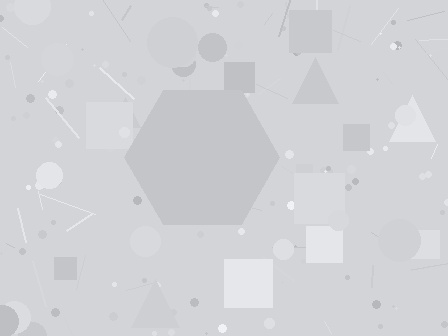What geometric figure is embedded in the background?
A hexagon is embedded in the background.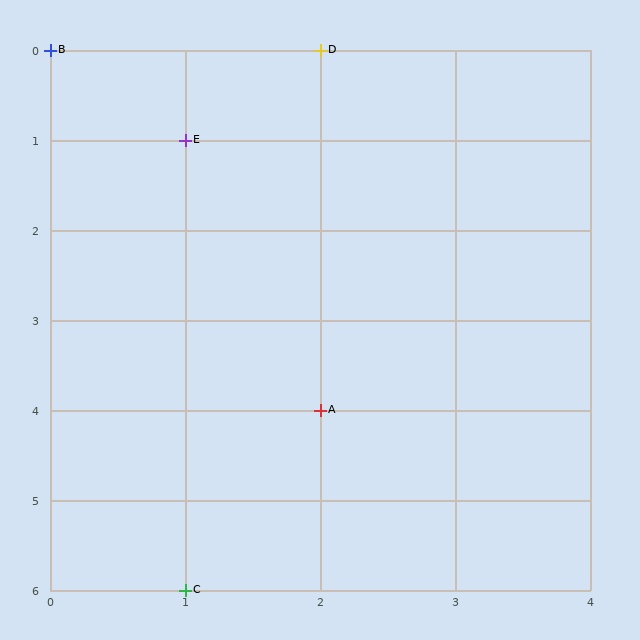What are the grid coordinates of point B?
Point B is at grid coordinates (0, 0).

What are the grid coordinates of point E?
Point E is at grid coordinates (1, 1).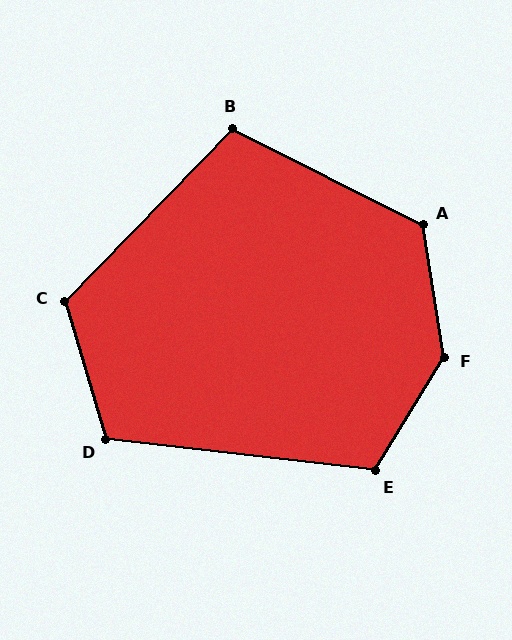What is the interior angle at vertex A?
Approximately 126 degrees (obtuse).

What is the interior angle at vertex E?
Approximately 115 degrees (obtuse).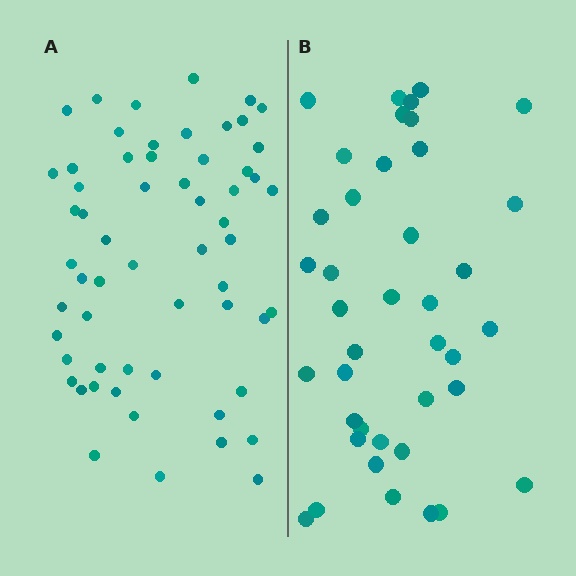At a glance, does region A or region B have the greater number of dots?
Region A (the left region) has more dots.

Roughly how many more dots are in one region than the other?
Region A has approximately 20 more dots than region B.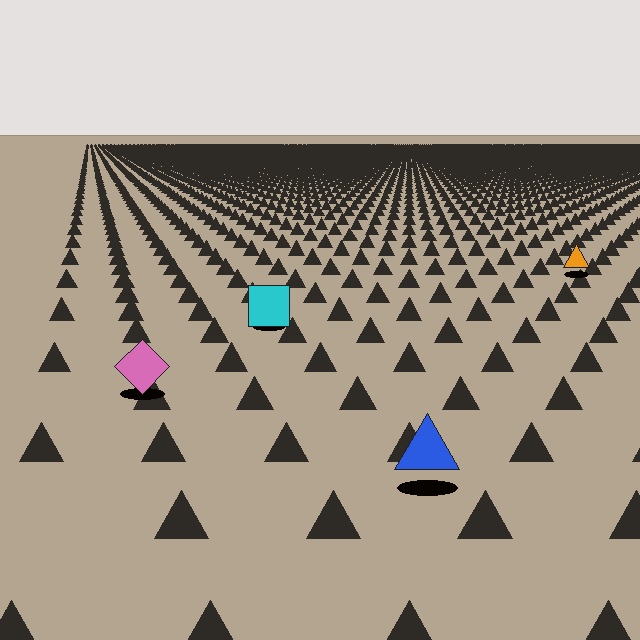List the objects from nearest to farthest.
From nearest to farthest: the blue triangle, the pink diamond, the cyan square, the orange triangle.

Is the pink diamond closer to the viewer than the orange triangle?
Yes. The pink diamond is closer — you can tell from the texture gradient: the ground texture is coarser near it.